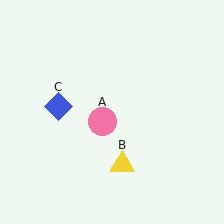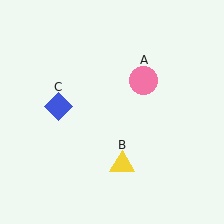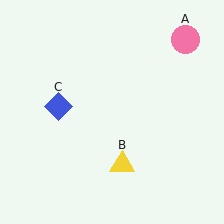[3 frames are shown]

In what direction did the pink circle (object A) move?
The pink circle (object A) moved up and to the right.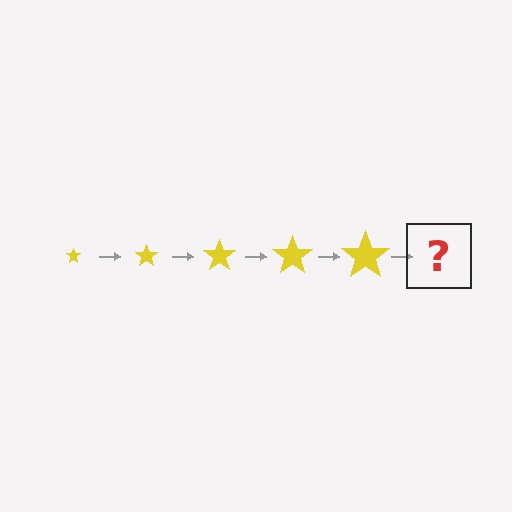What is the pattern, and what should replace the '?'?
The pattern is that the star gets progressively larger each step. The '?' should be a yellow star, larger than the previous one.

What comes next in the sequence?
The next element should be a yellow star, larger than the previous one.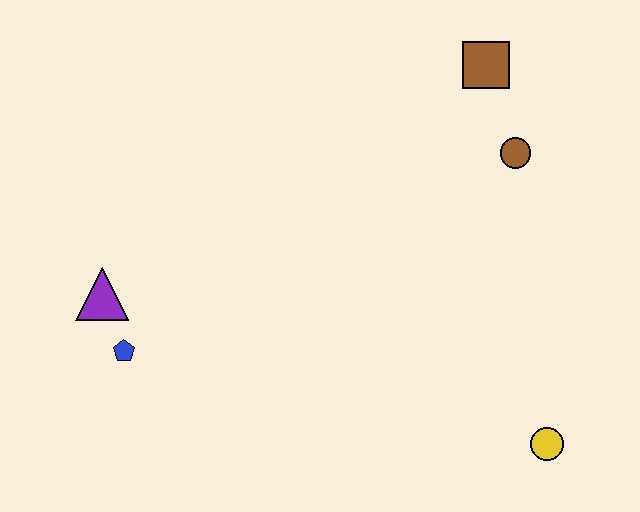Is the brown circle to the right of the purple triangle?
Yes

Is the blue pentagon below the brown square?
Yes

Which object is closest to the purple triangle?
The blue pentagon is closest to the purple triangle.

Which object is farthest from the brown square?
The blue pentagon is farthest from the brown square.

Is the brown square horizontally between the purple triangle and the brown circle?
Yes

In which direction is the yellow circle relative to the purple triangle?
The yellow circle is to the right of the purple triangle.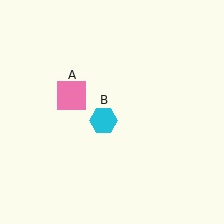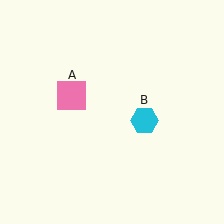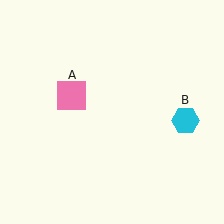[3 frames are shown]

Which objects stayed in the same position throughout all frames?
Pink square (object A) remained stationary.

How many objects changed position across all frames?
1 object changed position: cyan hexagon (object B).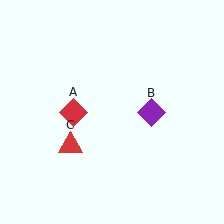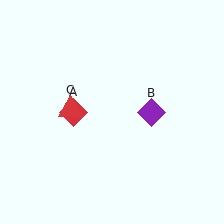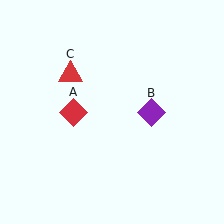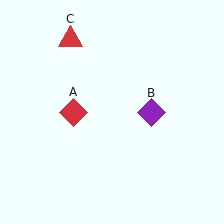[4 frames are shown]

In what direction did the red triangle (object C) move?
The red triangle (object C) moved up.